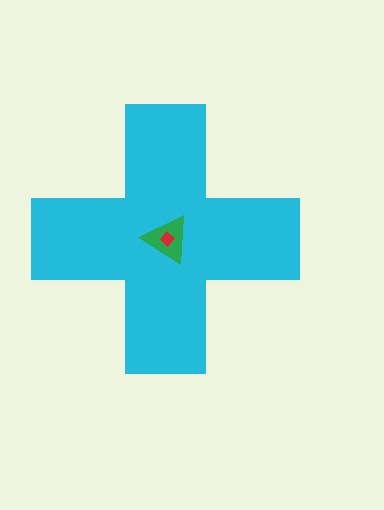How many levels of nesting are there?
3.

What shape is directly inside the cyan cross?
The green triangle.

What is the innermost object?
The red diamond.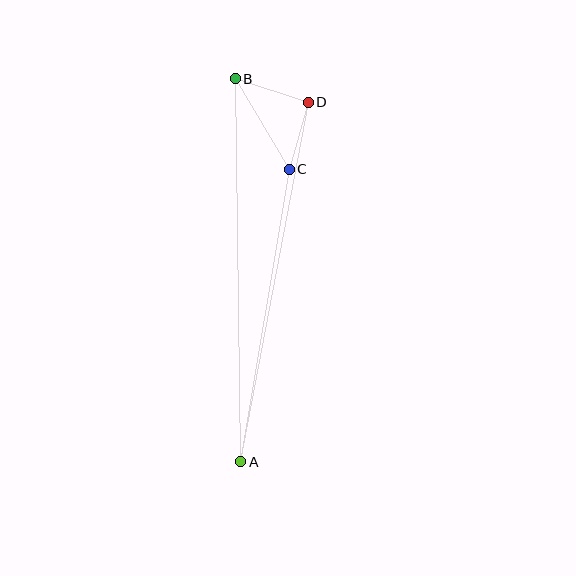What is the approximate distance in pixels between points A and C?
The distance between A and C is approximately 297 pixels.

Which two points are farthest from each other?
Points A and B are farthest from each other.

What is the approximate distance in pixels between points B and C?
The distance between B and C is approximately 105 pixels.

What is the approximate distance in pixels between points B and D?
The distance between B and D is approximately 76 pixels.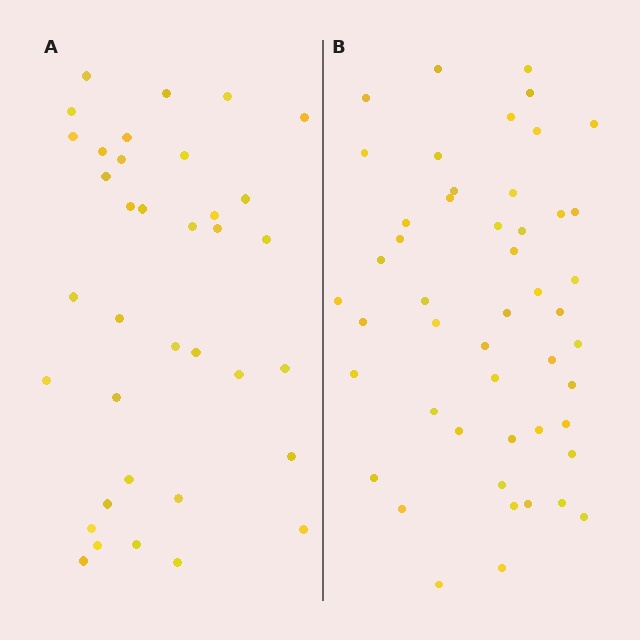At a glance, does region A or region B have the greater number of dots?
Region B (the right region) has more dots.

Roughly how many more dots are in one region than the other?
Region B has approximately 15 more dots than region A.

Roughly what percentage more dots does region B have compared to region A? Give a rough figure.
About 35% more.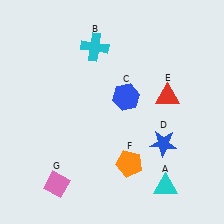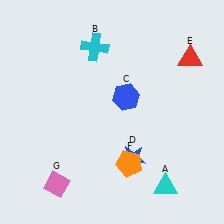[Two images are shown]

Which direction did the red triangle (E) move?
The red triangle (E) moved up.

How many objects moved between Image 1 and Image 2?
2 objects moved between the two images.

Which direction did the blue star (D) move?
The blue star (D) moved left.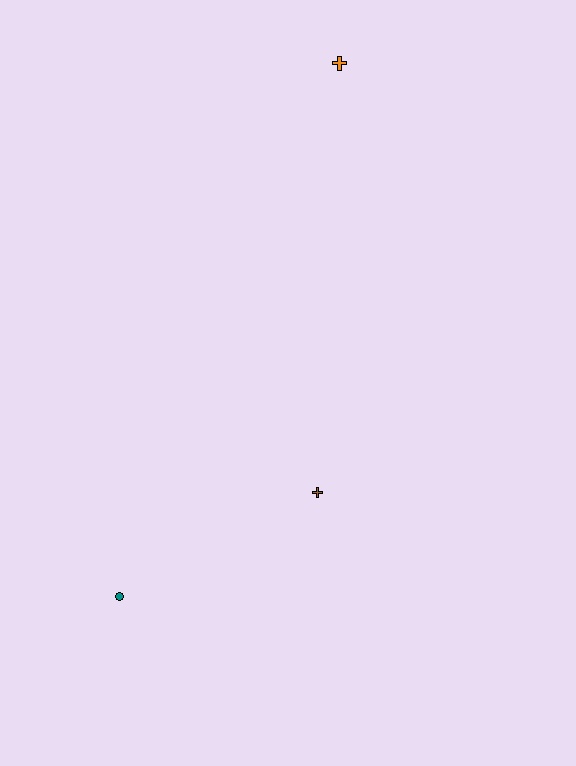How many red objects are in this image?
There are no red objects.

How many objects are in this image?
There are 3 objects.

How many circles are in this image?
There is 1 circle.